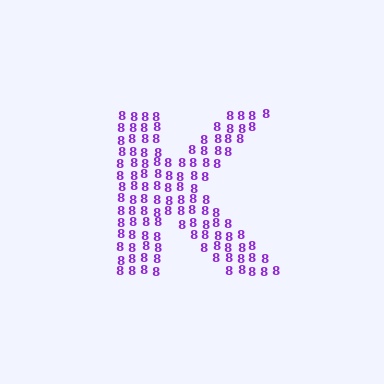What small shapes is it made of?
It is made of small digit 8's.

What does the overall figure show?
The overall figure shows the letter K.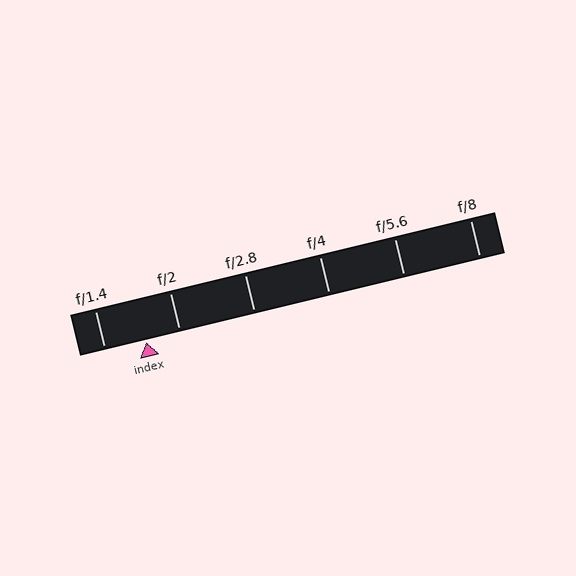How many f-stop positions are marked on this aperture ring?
There are 6 f-stop positions marked.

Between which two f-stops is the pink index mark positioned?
The index mark is between f/1.4 and f/2.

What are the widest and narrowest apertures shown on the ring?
The widest aperture shown is f/1.4 and the narrowest is f/8.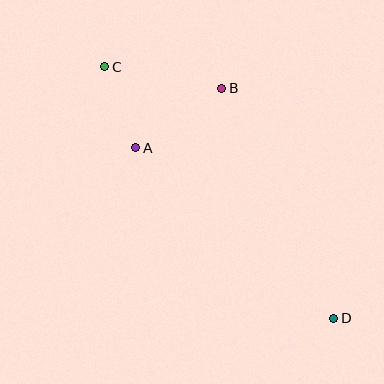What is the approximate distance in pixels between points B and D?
The distance between B and D is approximately 256 pixels.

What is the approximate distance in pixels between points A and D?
The distance between A and D is approximately 262 pixels.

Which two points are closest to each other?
Points A and C are closest to each other.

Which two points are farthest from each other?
Points C and D are farthest from each other.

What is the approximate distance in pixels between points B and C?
The distance between B and C is approximately 119 pixels.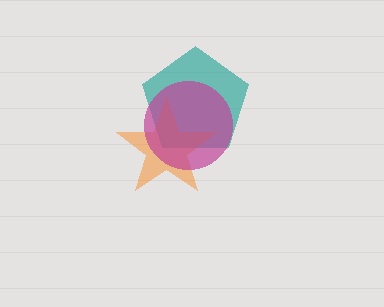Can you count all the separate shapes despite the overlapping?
Yes, there are 3 separate shapes.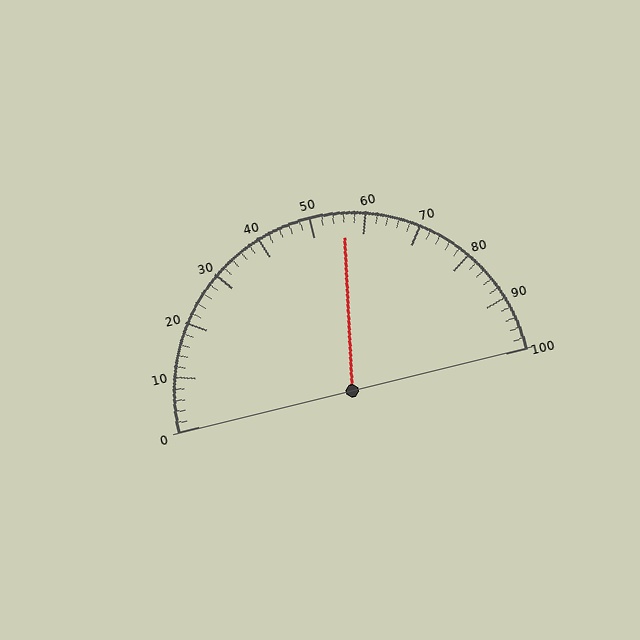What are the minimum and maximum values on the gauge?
The gauge ranges from 0 to 100.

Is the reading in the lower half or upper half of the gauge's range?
The reading is in the upper half of the range (0 to 100).